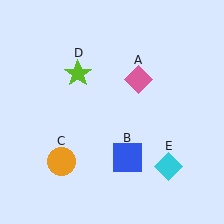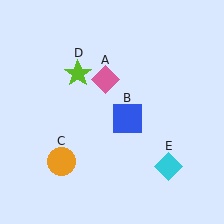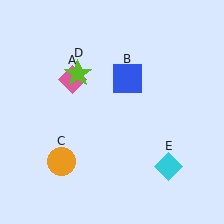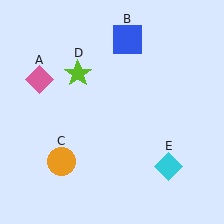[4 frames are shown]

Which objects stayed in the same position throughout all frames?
Orange circle (object C) and lime star (object D) and cyan diamond (object E) remained stationary.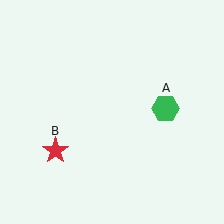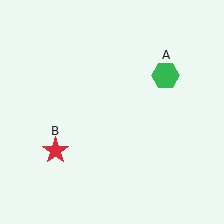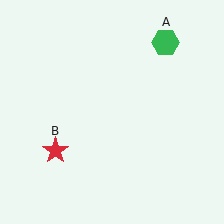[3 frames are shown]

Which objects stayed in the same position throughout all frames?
Red star (object B) remained stationary.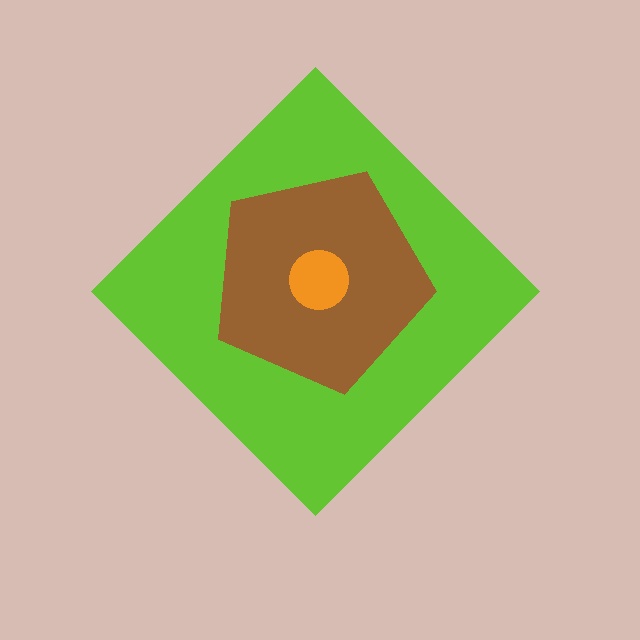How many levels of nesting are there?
3.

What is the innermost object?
The orange circle.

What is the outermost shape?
The lime diamond.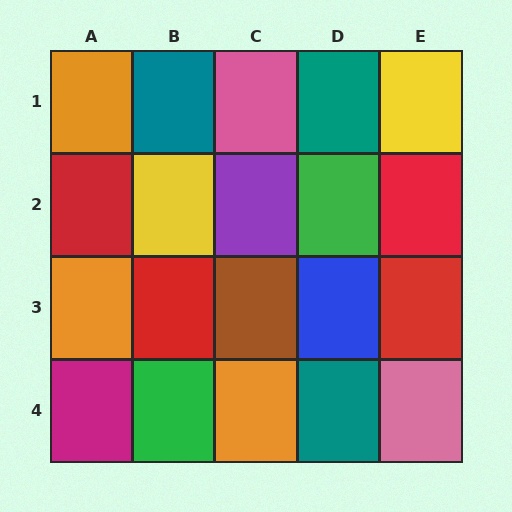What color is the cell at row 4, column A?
Magenta.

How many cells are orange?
3 cells are orange.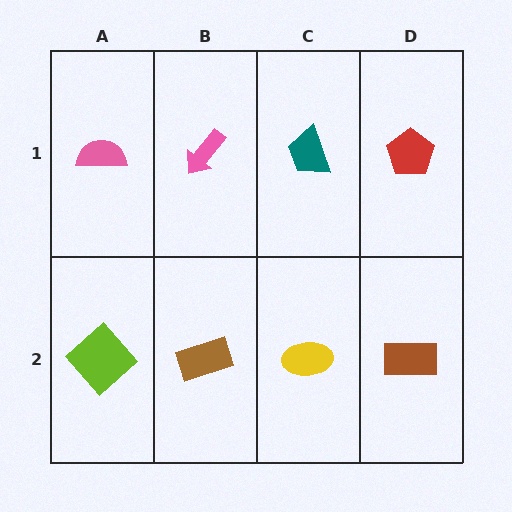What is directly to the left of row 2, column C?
A brown rectangle.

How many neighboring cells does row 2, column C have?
3.